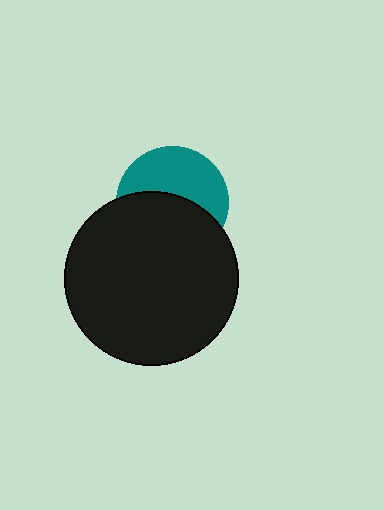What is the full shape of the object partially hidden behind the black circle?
The partially hidden object is a teal circle.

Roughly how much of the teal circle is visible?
About half of it is visible (roughly 48%).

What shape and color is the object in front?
The object in front is a black circle.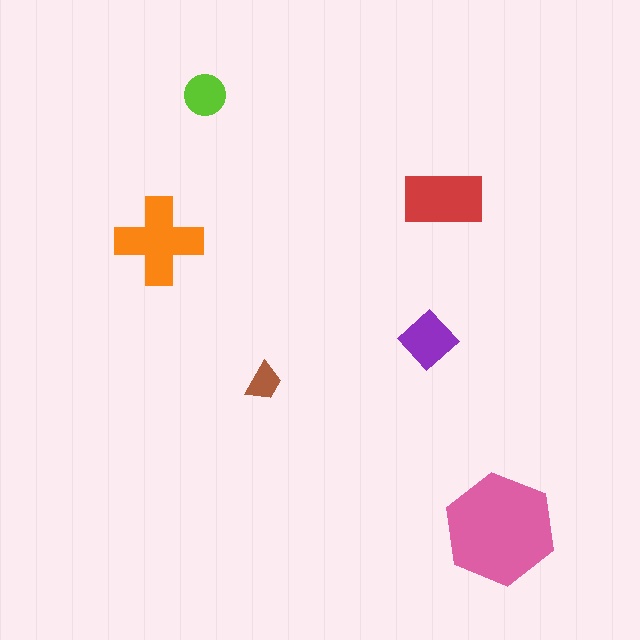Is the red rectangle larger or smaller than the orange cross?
Smaller.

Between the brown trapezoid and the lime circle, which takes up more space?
The lime circle.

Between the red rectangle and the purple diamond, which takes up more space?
The red rectangle.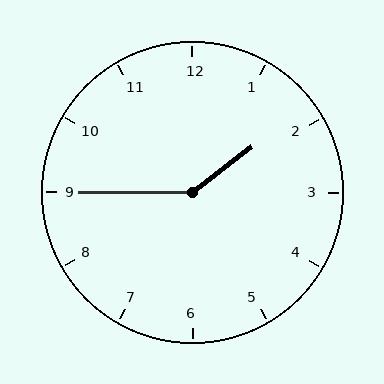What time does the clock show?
1:45.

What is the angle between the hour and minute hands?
Approximately 142 degrees.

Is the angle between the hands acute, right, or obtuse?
It is obtuse.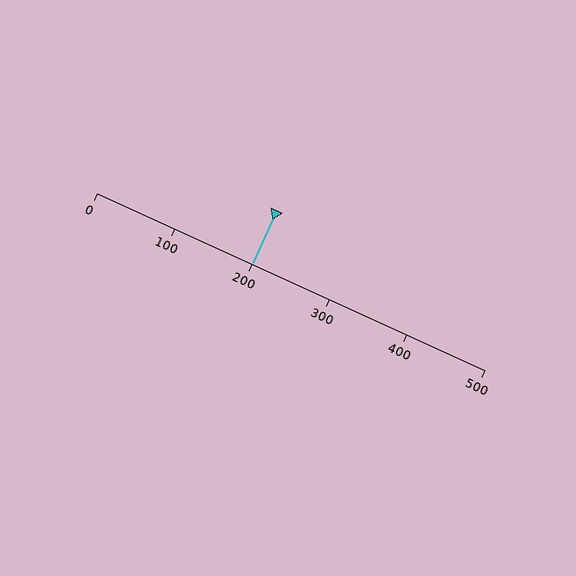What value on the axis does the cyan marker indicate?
The marker indicates approximately 200.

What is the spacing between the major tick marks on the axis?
The major ticks are spaced 100 apart.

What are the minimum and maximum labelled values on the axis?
The axis runs from 0 to 500.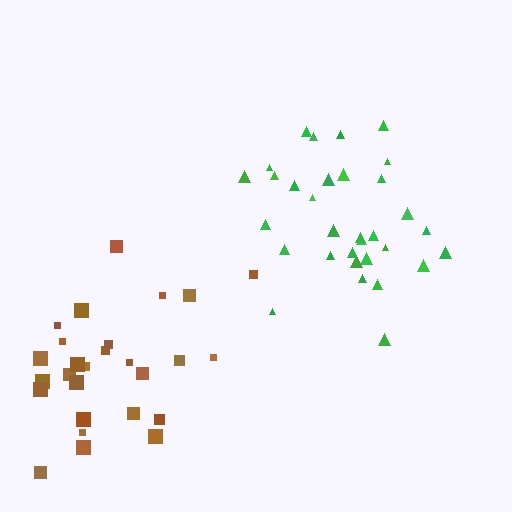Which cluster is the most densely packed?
Green.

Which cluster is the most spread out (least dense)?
Brown.